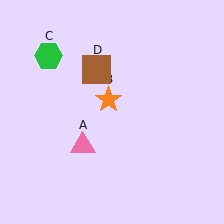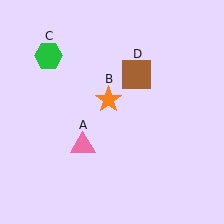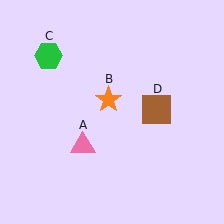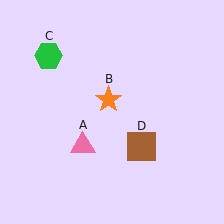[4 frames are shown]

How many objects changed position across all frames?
1 object changed position: brown square (object D).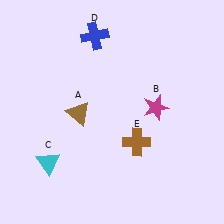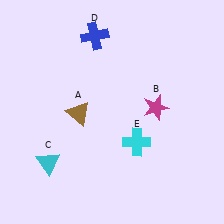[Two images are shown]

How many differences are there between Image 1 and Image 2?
There is 1 difference between the two images.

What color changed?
The cross (E) changed from brown in Image 1 to cyan in Image 2.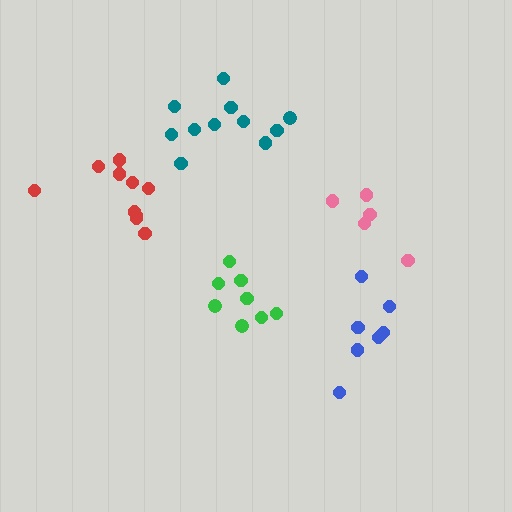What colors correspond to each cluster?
The clusters are colored: teal, blue, green, pink, red.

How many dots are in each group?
Group 1: 11 dots, Group 2: 7 dots, Group 3: 8 dots, Group 4: 5 dots, Group 5: 10 dots (41 total).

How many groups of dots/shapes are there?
There are 5 groups.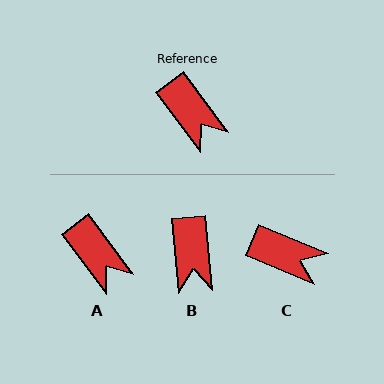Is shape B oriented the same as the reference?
No, it is off by about 31 degrees.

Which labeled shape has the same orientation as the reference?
A.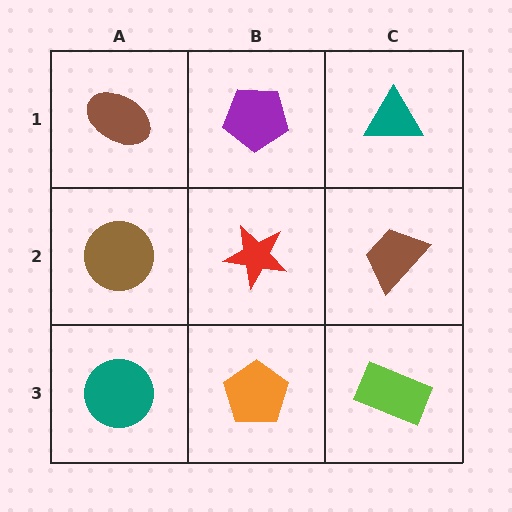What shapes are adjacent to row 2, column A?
A brown ellipse (row 1, column A), a teal circle (row 3, column A), a red star (row 2, column B).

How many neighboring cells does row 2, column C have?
3.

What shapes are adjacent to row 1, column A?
A brown circle (row 2, column A), a purple pentagon (row 1, column B).